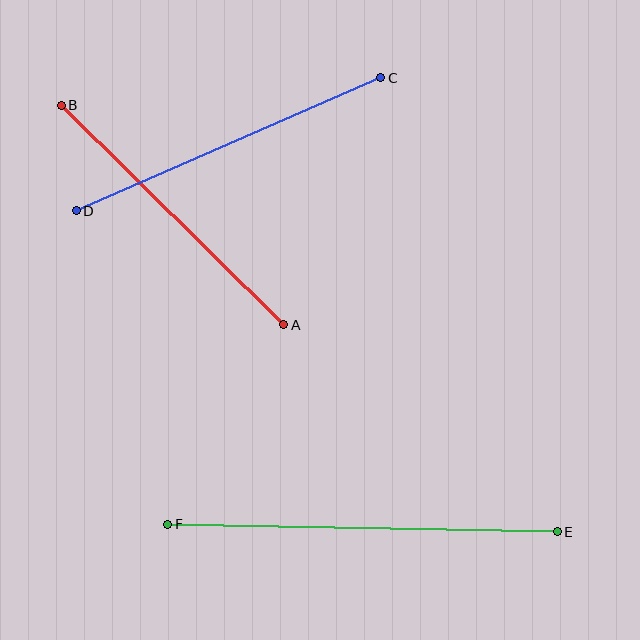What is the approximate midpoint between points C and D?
The midpoint is at approximately (228, 144) pixels.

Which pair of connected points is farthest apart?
Points E and F are farthest apart.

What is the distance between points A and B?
The distance is approximately 313 pixels.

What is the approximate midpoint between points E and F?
The midpoint is at approximately (362, 528) pixels.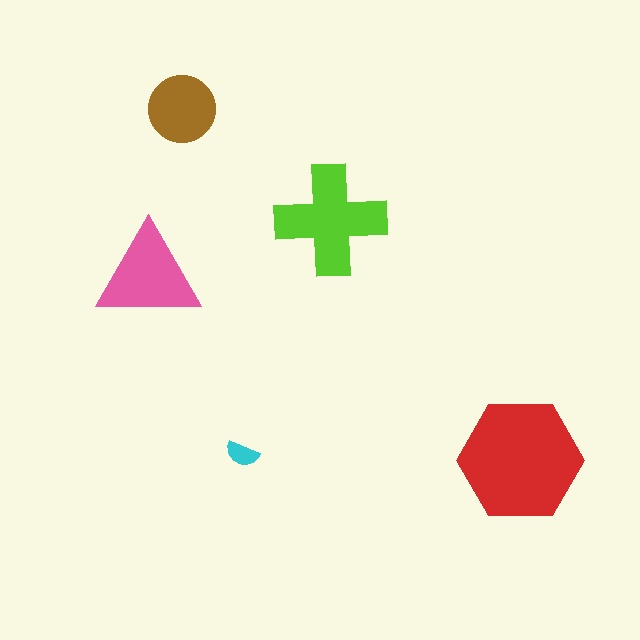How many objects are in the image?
There are 5 objects in the image.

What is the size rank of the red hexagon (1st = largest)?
1st.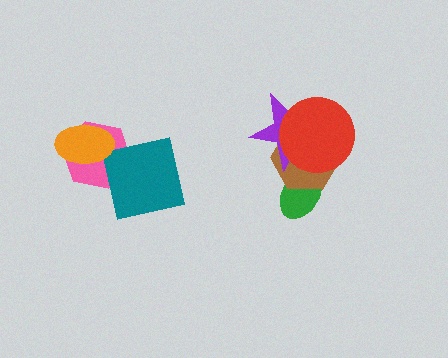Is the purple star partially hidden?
Yes, it is partially covered by another shape.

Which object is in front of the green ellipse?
The brown hexagon is in front of the green ellipse.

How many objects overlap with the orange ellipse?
2 objects overlap with the orange ellipse.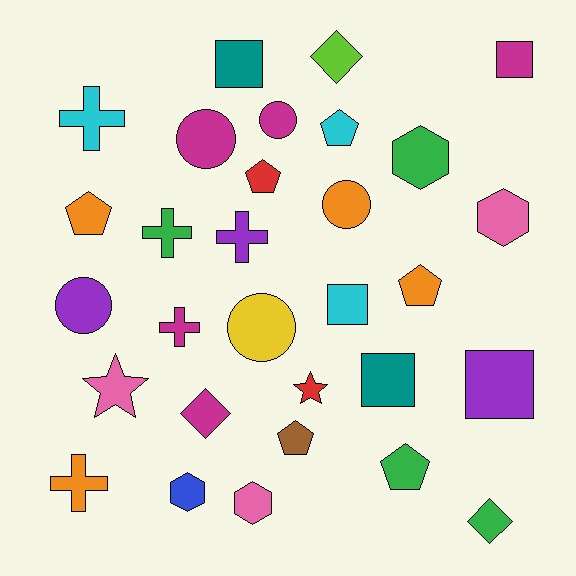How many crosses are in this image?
There are 5 crosses.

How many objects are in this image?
There are 30 objects.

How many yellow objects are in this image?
There is 1 yellow object.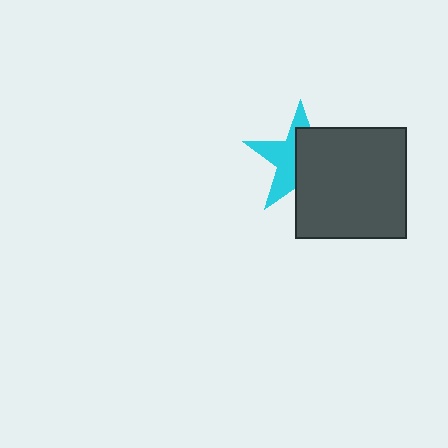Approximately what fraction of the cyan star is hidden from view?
Roughly 53% of the cyan star is hidden behind the dark gray square.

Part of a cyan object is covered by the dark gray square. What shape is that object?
It is a star.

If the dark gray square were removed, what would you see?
You would see the complete cyan star.